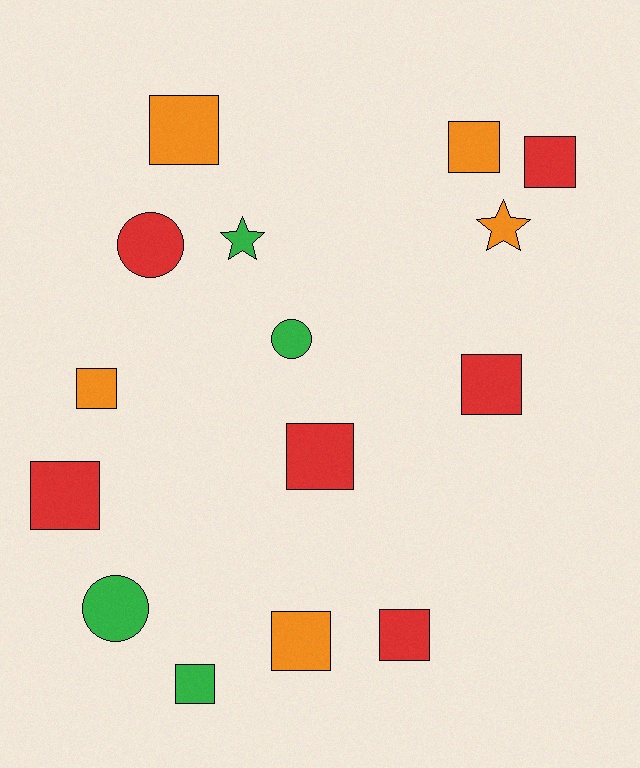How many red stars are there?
There are no red stars.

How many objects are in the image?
There are 15 objects.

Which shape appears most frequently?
Square, with 10 objects.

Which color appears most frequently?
Red, with 6 objects.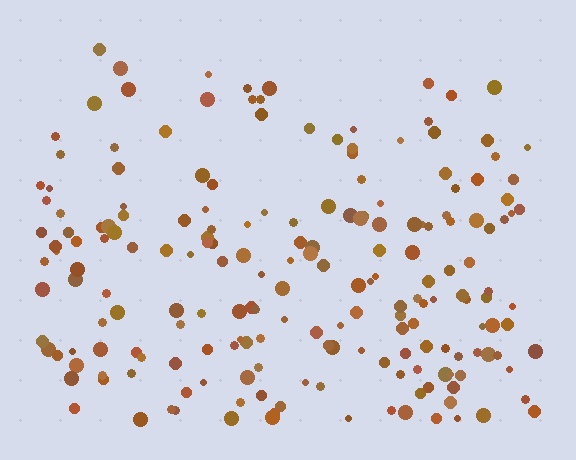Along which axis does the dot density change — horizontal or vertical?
Vertical.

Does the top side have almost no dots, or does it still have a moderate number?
Still a moderate number, just noticeably fewer than the bottom.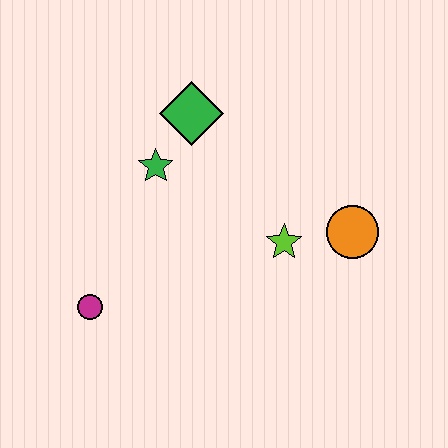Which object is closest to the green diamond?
The green star is closest to the green diamond.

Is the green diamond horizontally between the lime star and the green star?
Yes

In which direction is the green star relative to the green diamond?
The green star is below the green diamond.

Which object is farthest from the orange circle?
The magenta circle is farthest from the orange circle.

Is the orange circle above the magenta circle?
Yes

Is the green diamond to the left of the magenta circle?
No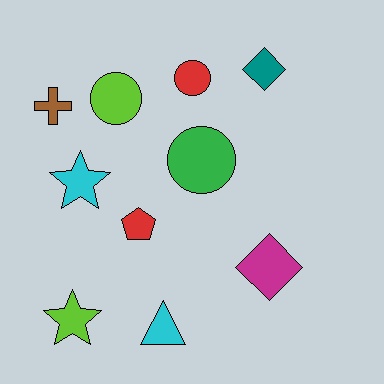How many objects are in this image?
There are 10 objects.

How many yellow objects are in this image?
There are no yellow objects.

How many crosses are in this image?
There is 1 cross.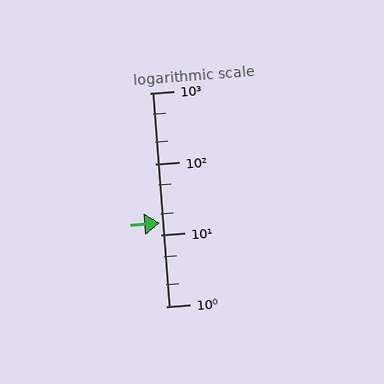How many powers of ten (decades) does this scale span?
The scale spans 3 decades, from 1 to 1000.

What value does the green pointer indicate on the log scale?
The pointer indicates approximately 15.